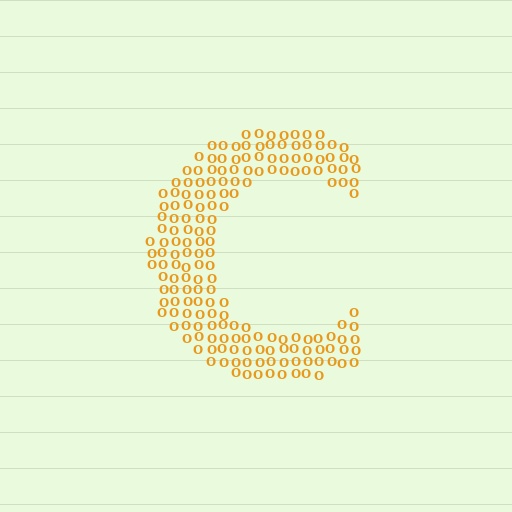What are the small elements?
The small elements are letter O's.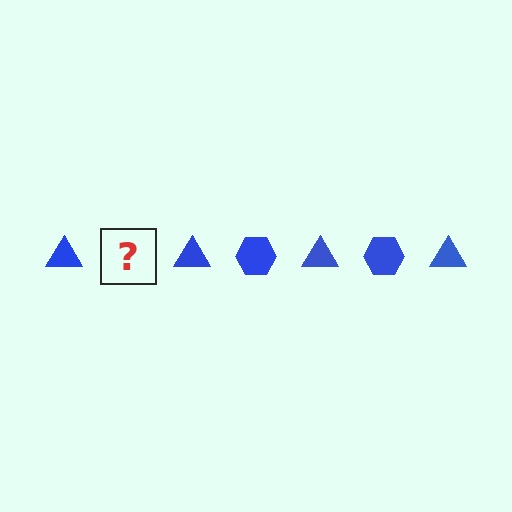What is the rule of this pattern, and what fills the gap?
The rule is that the pattern cycles through triangle, hexagon shapes in blue. The gap should be filled with a blue hexagon.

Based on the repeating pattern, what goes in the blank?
The blank should be a blue hexagon.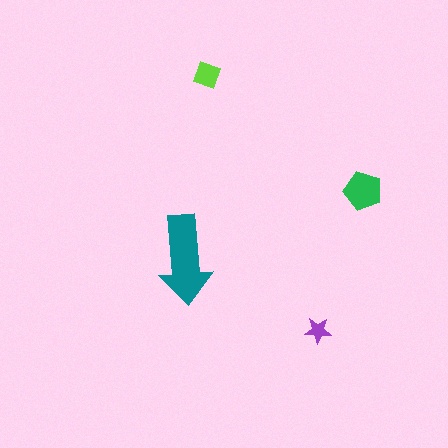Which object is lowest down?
The purple star is bottommost.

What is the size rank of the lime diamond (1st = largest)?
3rd.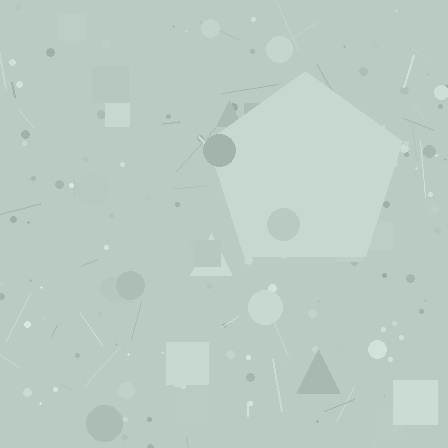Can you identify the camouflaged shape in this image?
The camouflaged shape is a pentagon.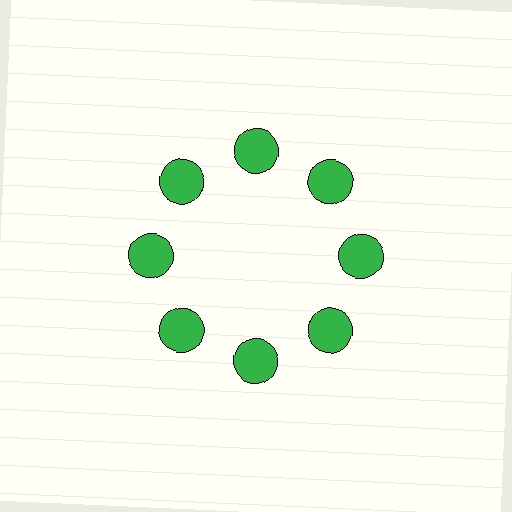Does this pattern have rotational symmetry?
Yes, this pattern has 8-fold rotational symmetry. It looks the same after rotating 45 degrees around the center.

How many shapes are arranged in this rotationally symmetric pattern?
There are 8 shapes, arranged in 8 groups of 1.